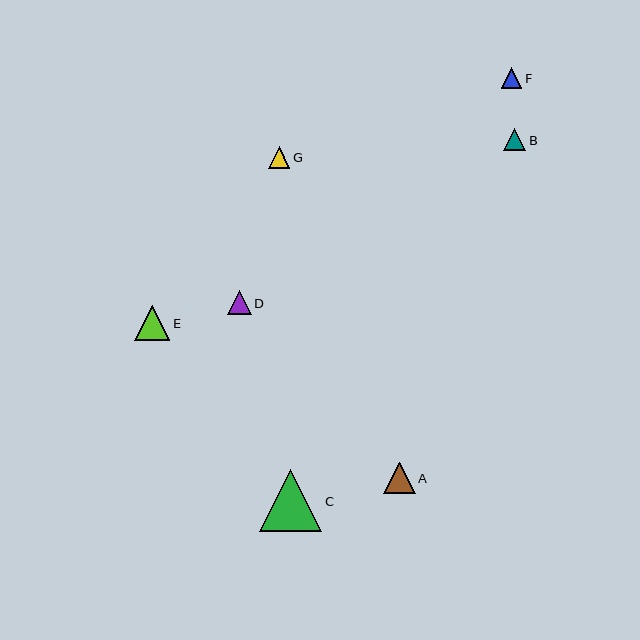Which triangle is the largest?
Triangle C is the largest with a size of approximately 62 pixels.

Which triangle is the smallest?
Triangle F is the smallest with a size of approximately 20 pixels.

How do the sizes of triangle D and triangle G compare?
Triangle D and triangle G are approximately the same size.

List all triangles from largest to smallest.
From largest to smallest: C, E, A, D, G, B, F.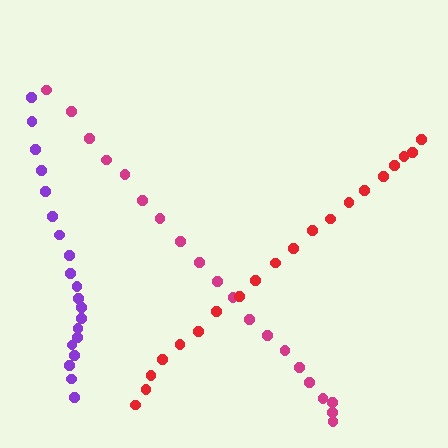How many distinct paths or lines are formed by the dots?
There are 3 distinct paths.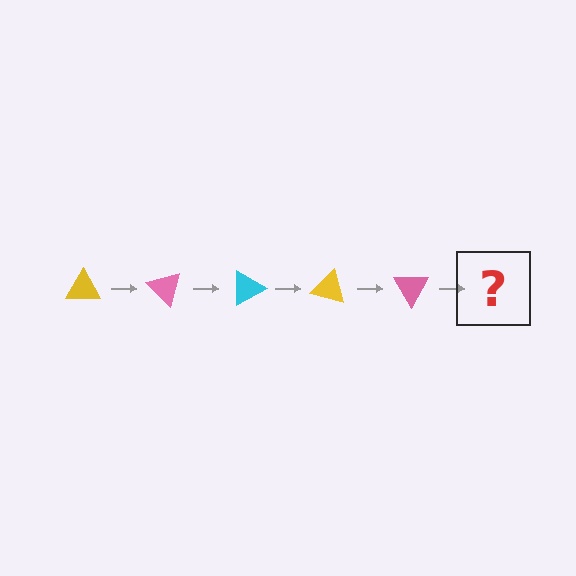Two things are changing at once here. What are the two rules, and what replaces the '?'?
The two rules are that it rotates 45 degrees each step and the color cycles through yellow, pink, and cyan. The '?' should be a cyan triangle, rotated 225 degrees from the start.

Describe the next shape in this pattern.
It should be a cyan triangle, rotated 225 degrees from the start.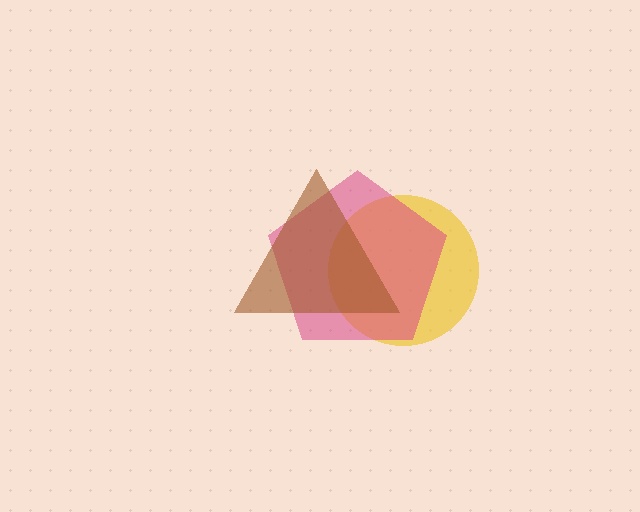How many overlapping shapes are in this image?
There are 3 overlapping shapes in the image.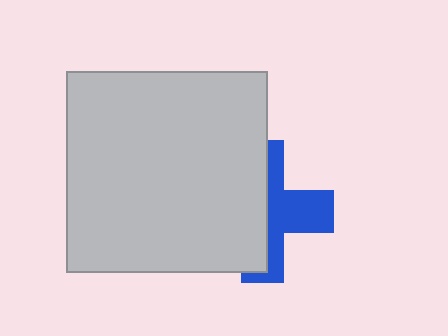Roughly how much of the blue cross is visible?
About half of it is visible (roughly 46%).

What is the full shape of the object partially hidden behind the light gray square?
The partially hidden object is a blue cross.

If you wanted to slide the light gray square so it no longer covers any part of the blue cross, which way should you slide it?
Slide it left — that is the most direct way to separate the two shapes.